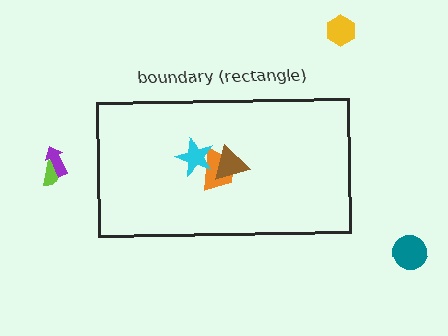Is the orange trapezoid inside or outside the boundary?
Inside.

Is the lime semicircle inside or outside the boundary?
Outside.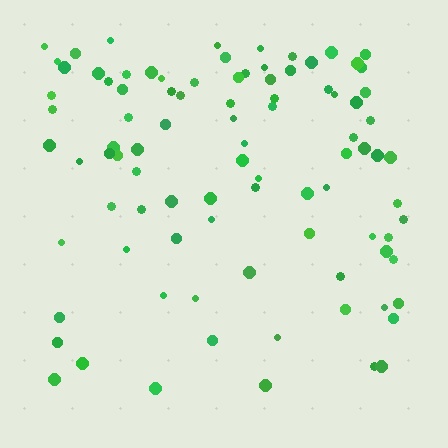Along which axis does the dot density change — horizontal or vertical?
Vertical.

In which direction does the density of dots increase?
From bottom to top, with the top side densest.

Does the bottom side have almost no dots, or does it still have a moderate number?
Still a moderate number, just noticeably fewer than the top.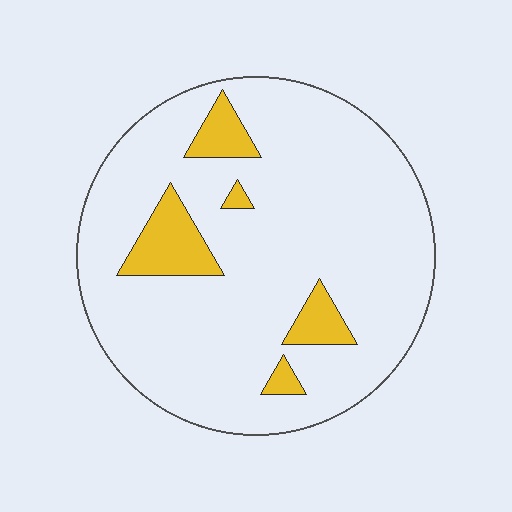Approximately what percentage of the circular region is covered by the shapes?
Approximately 10%.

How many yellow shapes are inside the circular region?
5.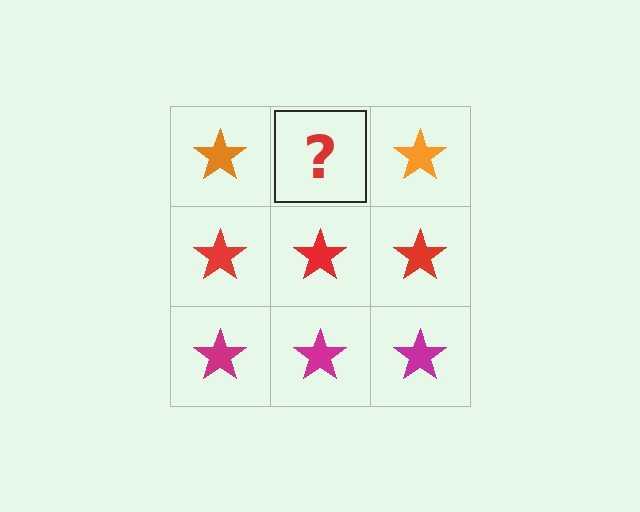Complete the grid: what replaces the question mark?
The question mark should be replaced with an orange star.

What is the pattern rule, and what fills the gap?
The rule is that each row has a consistent color. The gap should be filled with an orange star.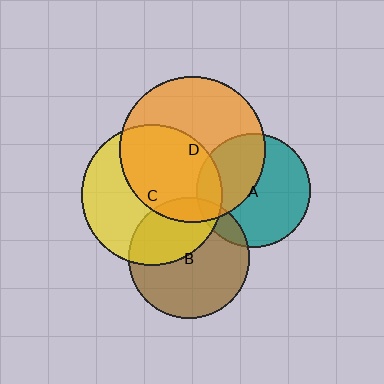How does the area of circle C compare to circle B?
Approximately 1.4 times.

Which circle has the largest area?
Circle D (orange).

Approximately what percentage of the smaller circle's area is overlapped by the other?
Approximately 40%.